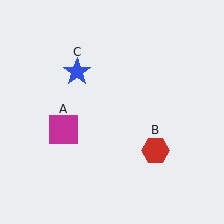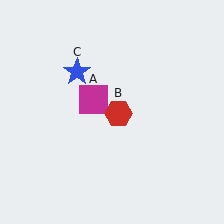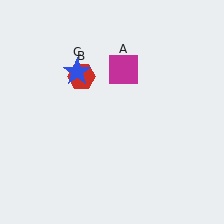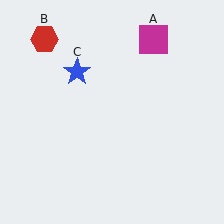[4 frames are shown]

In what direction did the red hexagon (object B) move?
The red hexagon (object B) moved up and to the left.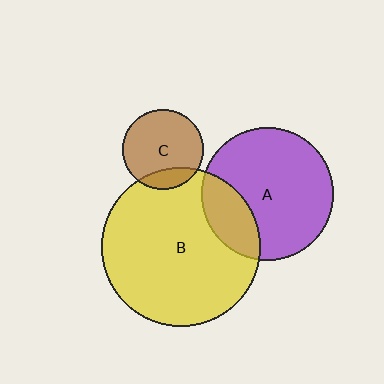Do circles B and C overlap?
Yes.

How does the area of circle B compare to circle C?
Approximately 3.9 times.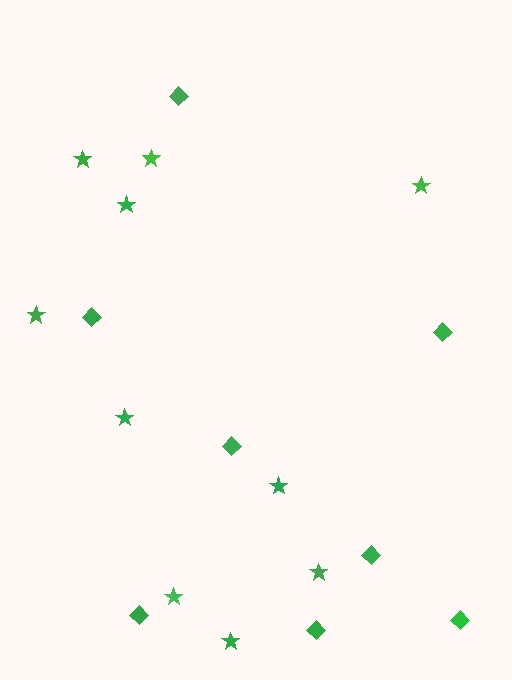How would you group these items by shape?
There are 2 groups: one group of diamonds (8) and one group of stars (10).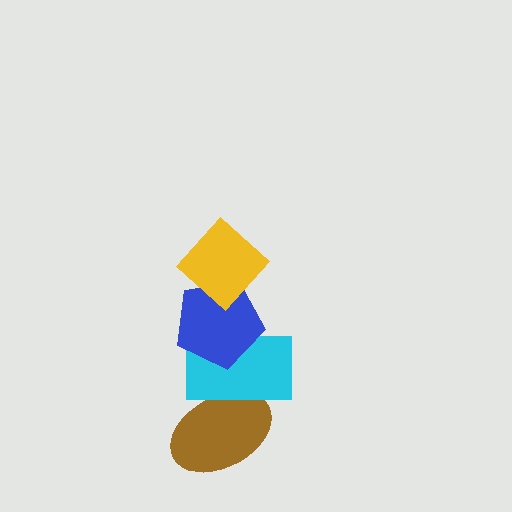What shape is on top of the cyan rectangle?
The blue pentagon is on top of the cyan rectangle.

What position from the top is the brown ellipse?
The brown ellipse is 4th from the top.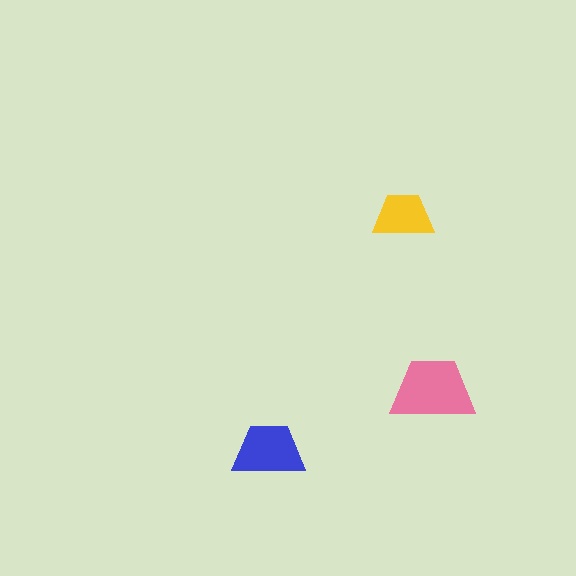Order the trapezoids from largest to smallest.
the pink one, the blue one, the yellow one.